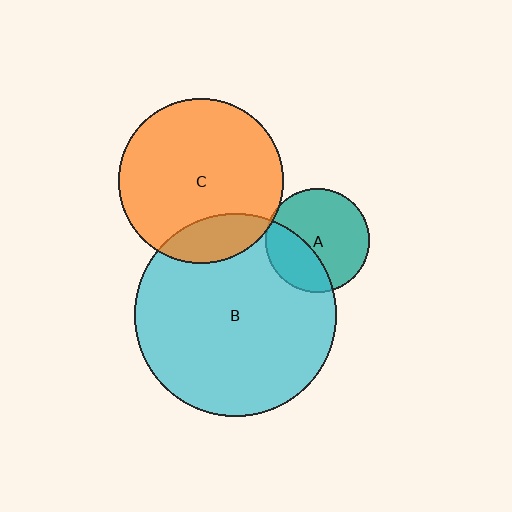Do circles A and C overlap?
Yes.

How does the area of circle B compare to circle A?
Approximately 3.8 times.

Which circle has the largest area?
Circle B (cyan).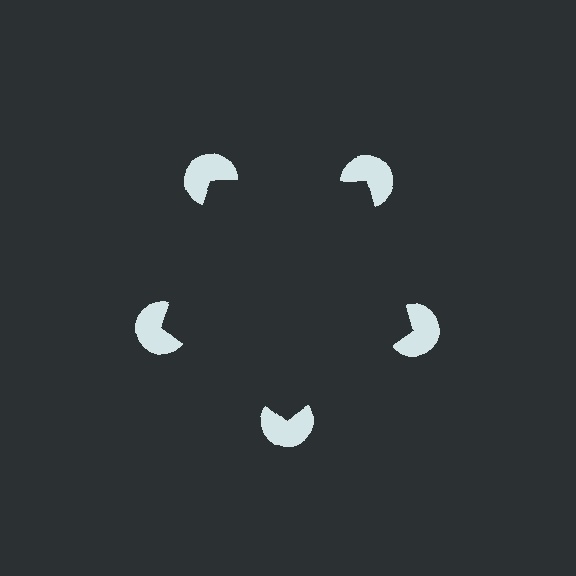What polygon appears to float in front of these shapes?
An illusory pentagon — its edges are inferred from the aligned wedge cuts in the pac-man discs, not physically drawn.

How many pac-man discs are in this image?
There are 5 — one at each vertex of the illusory pentagon.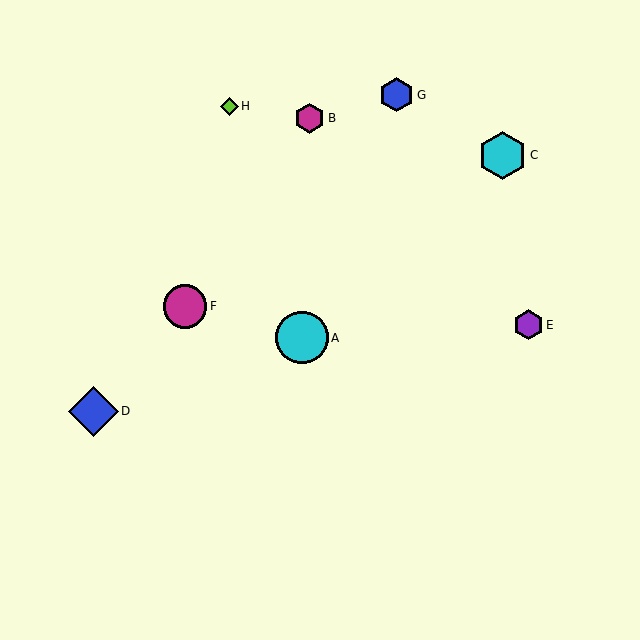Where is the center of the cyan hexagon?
The center of the cyan hexagon is at (503, 155).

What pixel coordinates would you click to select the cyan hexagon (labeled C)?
Click at (503, 155) to select the cyan hexagon C.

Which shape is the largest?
The cyan circle (labeled A) is the largest.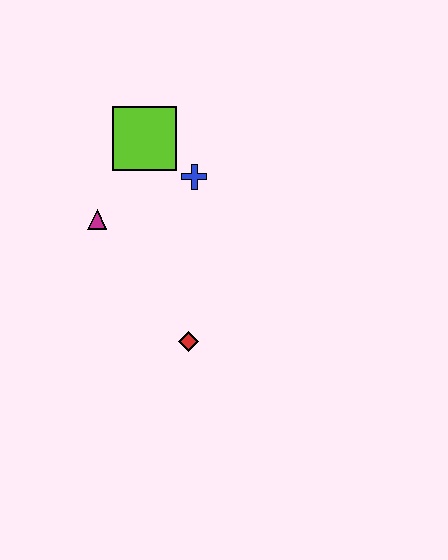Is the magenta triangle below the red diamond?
No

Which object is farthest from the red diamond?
The lime square is farthest from the red diamond.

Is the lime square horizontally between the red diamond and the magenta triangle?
Yes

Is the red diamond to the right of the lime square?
Yes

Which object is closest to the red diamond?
The magenta triangle is closest to the red diamond.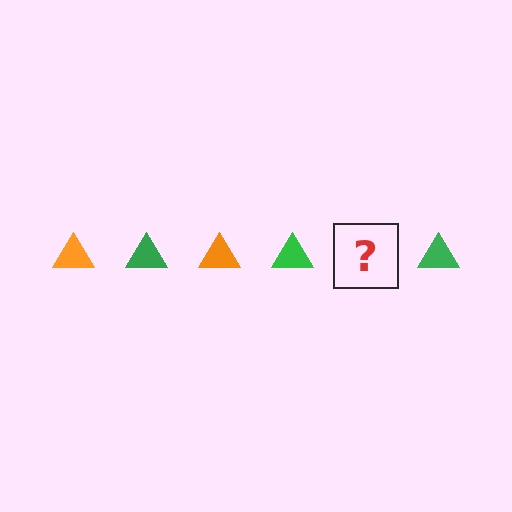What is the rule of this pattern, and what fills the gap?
The rule is that the pattern cycles through orange, green triangles. The gap should be filled with an orange triangle.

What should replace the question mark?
The question mark should be replaced with an orange triangle.